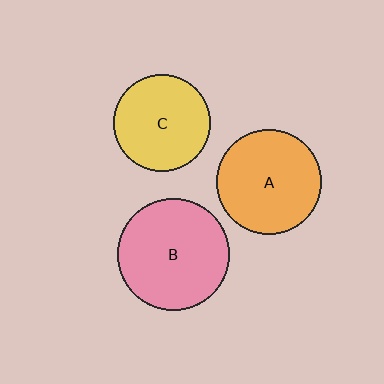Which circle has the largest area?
Circle B (pink).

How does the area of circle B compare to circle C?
Approximately 1.3 times.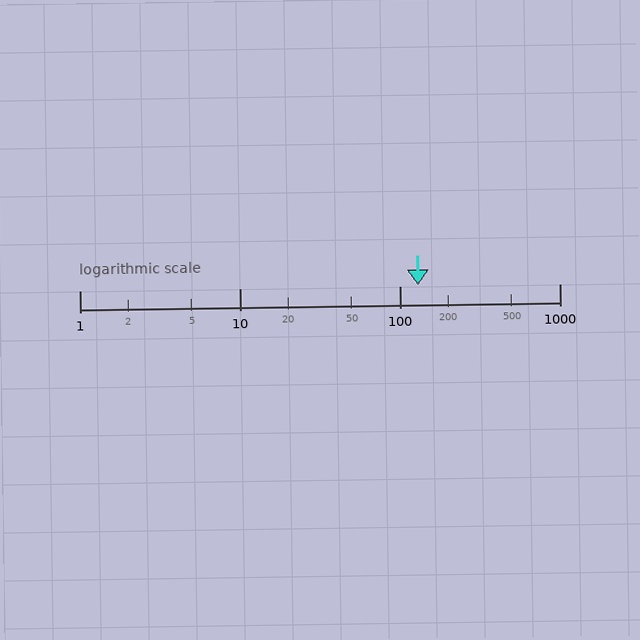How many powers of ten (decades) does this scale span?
The scale spans 3 decades, from 1 to 1000.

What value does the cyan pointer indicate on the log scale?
The pointer indicates approximately 130.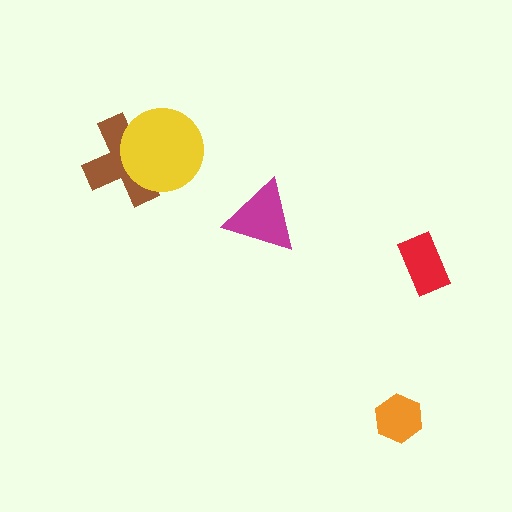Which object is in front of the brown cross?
The yellow circle is in front of the brown cross.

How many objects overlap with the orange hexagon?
0 objects overlap with the orange hexagon.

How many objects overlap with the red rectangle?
0 objects overlap with the red rectangle.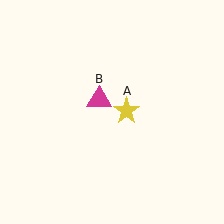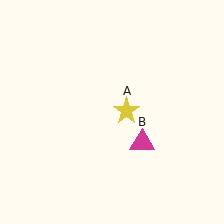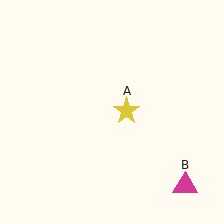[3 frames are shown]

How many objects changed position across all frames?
1 object changed position: magenta triangle (object B).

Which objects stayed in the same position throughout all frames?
Yellow star (object A) remained stationary.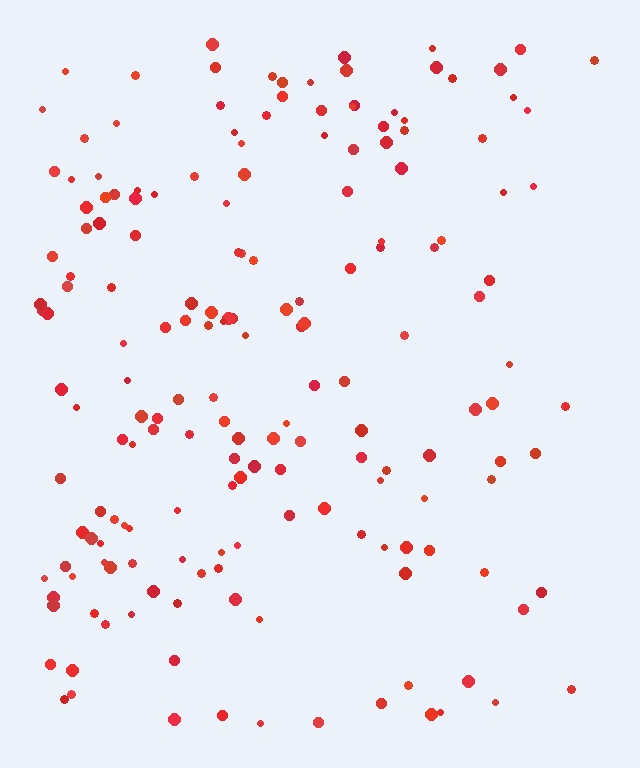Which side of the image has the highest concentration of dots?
The left.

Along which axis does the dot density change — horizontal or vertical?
Horizontal.